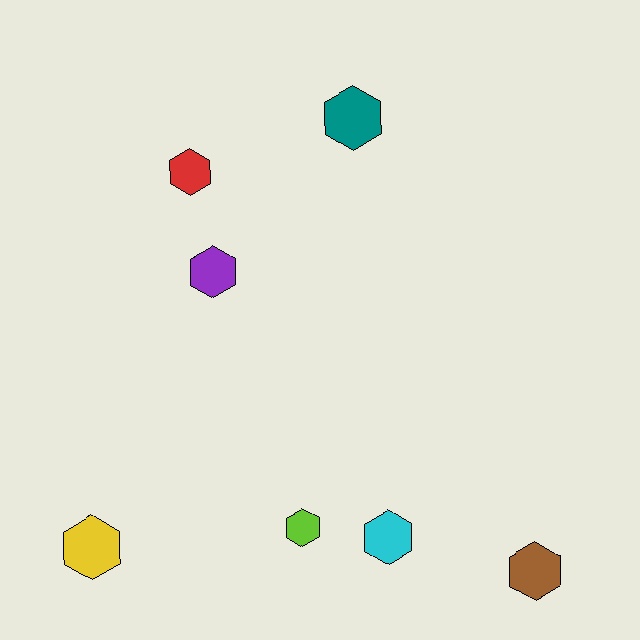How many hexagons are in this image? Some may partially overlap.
There are 7 hexagons.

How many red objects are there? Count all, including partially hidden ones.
There is 1 red object.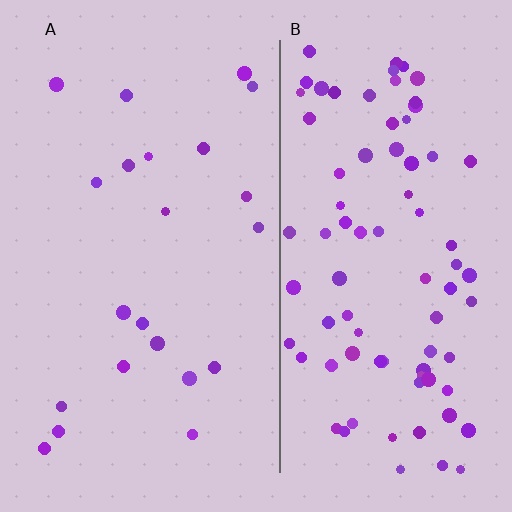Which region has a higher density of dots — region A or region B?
B (the right).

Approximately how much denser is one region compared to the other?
Approximately 3.9× — region B over region A.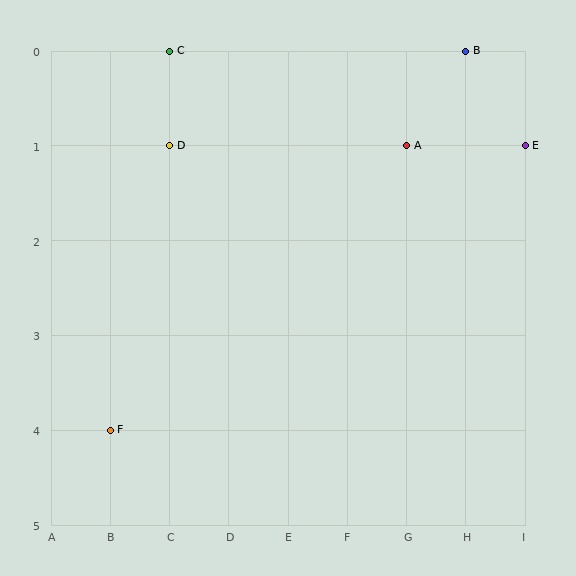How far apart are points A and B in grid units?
Points A and B are 1 column and 1 row apart (about 1.4 grid units diagonally).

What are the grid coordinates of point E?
Point E is at grid coordinates (I, 1).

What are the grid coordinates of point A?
Point A is at grid coordinates (G, 1).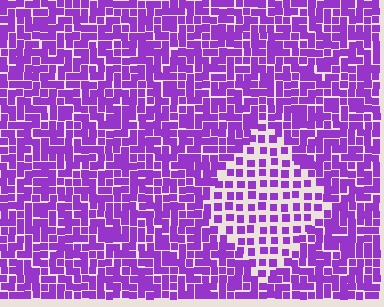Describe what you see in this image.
The image contains small purple elements arranged at two different densities. A diamond-shaped region is visible where the elements are less densely packed than the surrounding area.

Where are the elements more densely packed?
The elements are more densely packed outside the diamond boundary.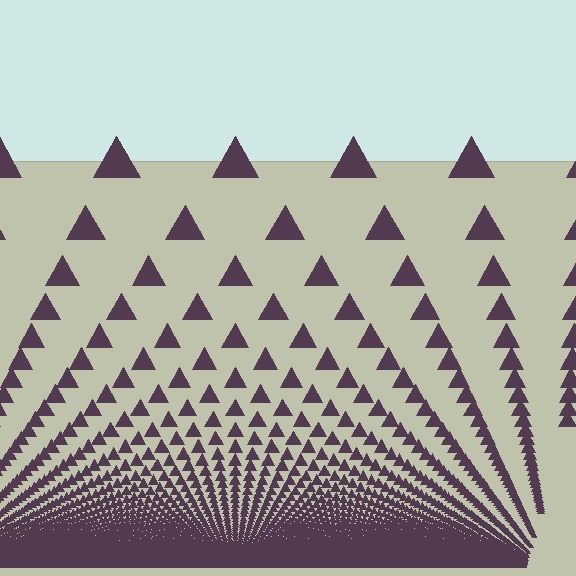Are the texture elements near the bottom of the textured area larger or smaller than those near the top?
Smaller. The gradient is inverted — elements near the bottom are smaller and denser.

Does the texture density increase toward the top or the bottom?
Density increases toward the bottom.